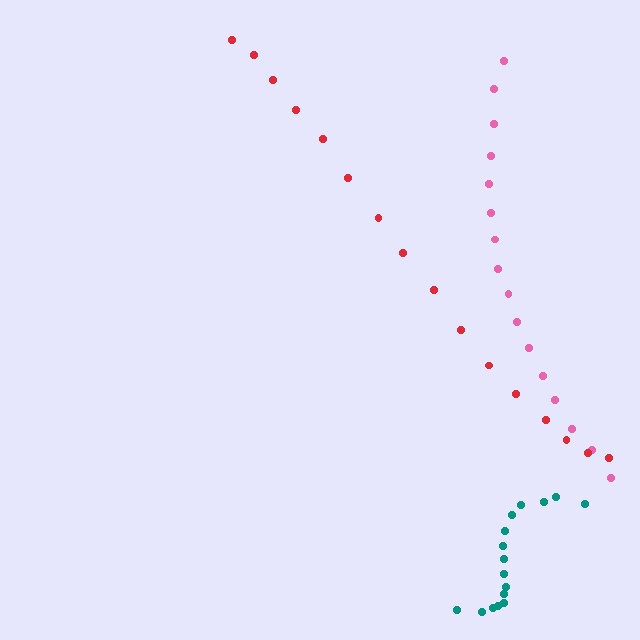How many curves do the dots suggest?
There are 3 distinct paths.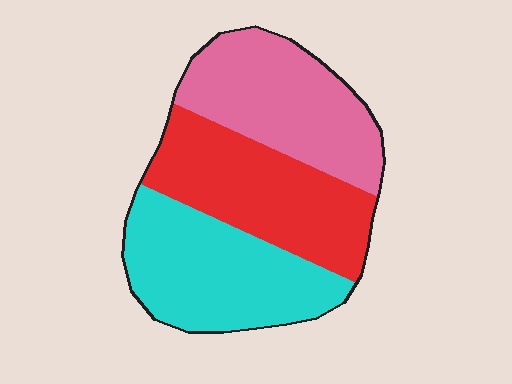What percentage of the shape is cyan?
Cyan covers roughly 35% of the shape.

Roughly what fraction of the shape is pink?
Pink covers roughly 30% of the shape.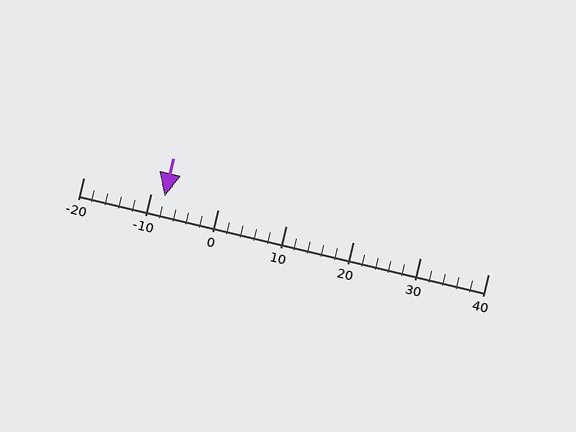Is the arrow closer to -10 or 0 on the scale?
The arrow is closer to -10.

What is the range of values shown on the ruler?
The ruler shows values from -20 to 40.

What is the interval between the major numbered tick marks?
The major tick marks are spaced 10 units apart.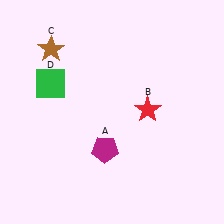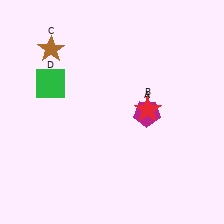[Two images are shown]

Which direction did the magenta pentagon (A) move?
The magenta pentagon (A) moved right.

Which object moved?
The magenta pentagon (A) moved right.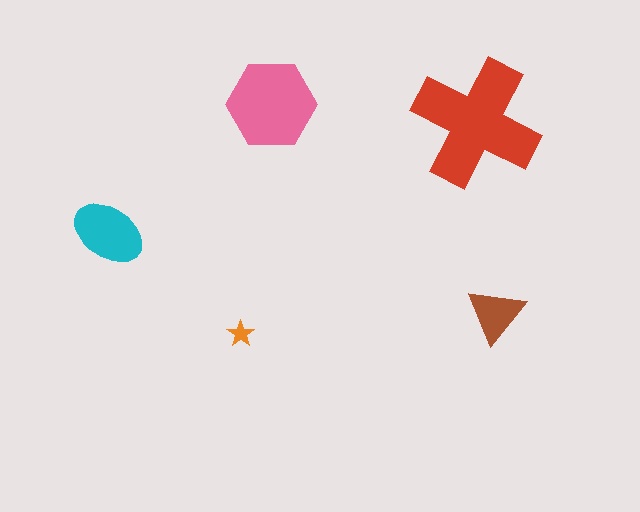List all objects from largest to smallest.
The red cross, the pink hexagon, the cyan ellipse, the brown triangle, the orange star.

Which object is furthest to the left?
The cyan ellipse is leftmost.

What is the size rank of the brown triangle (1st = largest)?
4th.